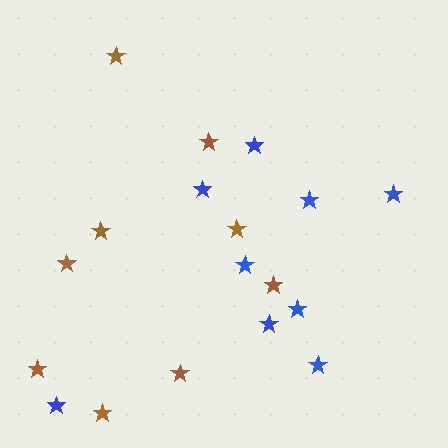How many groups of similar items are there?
There are 2 groups: one group of blue stars (9) and one group of brown stars (9).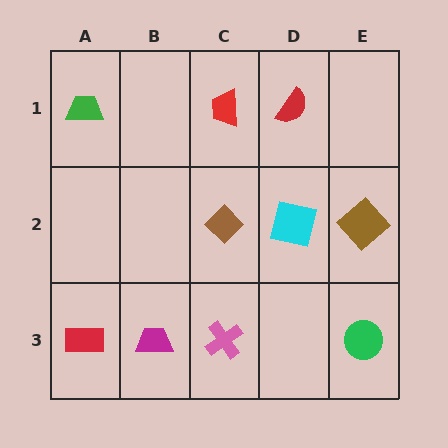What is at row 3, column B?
A magenta trapezoid.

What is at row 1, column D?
A red semicircle.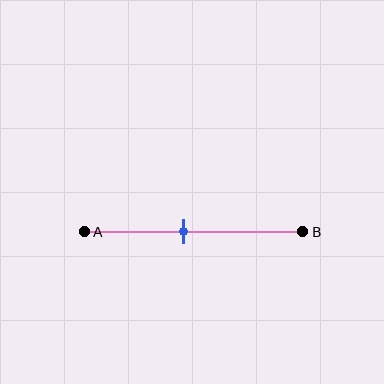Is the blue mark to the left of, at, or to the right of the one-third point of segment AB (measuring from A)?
The blue mark is to the right of the one-third point of segment AB.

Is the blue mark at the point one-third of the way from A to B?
No, the mark is at about 45% from A, not at the 33% one-third point.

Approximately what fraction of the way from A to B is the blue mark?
The blue mark is approximately 45% of the way from A to B.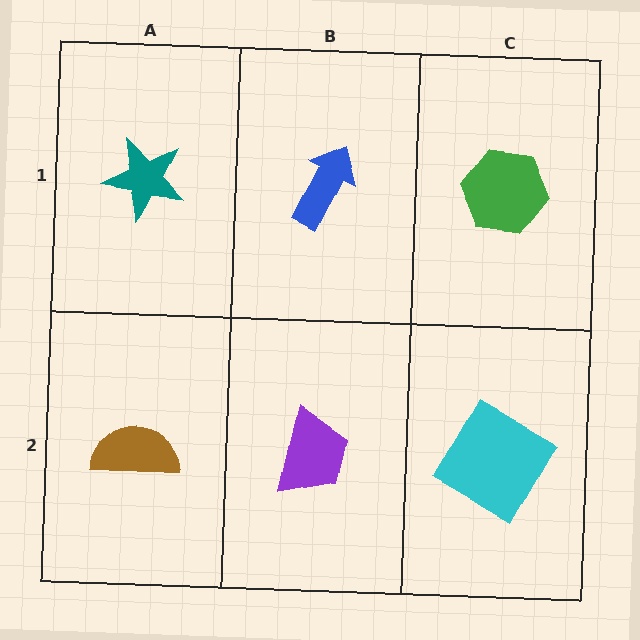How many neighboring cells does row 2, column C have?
2.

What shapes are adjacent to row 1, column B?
A purple trapezoid (row 2, column B), a teal star (row 1, column A), a green hexagon (row 1, column C).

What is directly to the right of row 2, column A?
A purple trapezoid.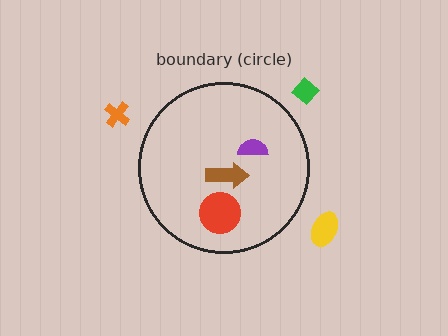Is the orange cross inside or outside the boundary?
Outside.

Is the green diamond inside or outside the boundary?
Outside.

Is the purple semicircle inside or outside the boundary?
Inside.